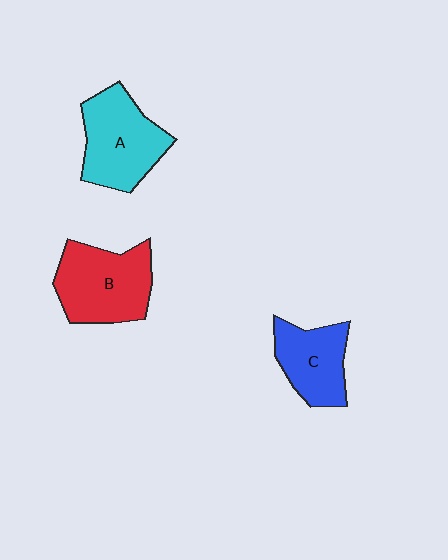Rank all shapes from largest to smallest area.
From largest to smallest: B (red), A (cyan), C (blue).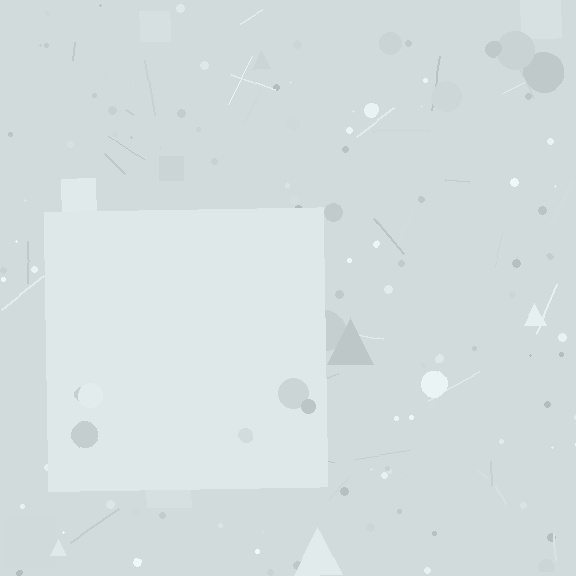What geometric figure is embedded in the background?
A square is embedded in the background.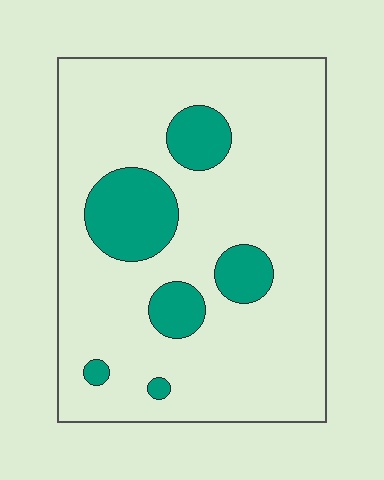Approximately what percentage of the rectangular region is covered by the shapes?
Approximately 15%.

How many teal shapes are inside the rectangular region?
6.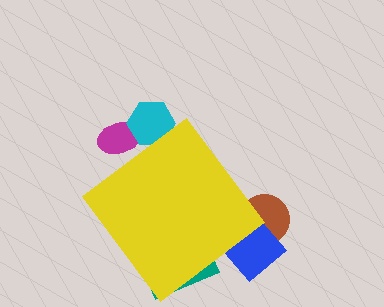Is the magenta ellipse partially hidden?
Yes, the magenta ellipse is partially hidden behind the yellow diamond.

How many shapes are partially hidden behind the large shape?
5 shapes are partially hidden.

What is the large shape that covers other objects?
A yellow diamond.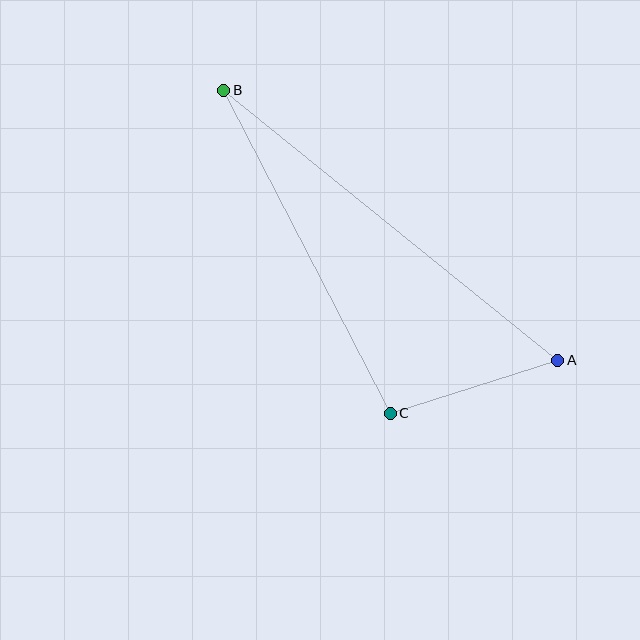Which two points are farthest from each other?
Points A and B are farthest from each other.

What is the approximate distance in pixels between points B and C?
The distance between B and C is approximately 363 pixels.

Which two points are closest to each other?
Points A and C are closest to each other.